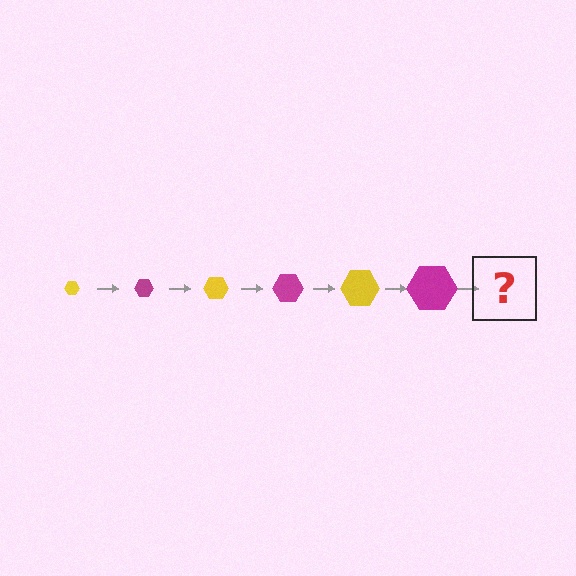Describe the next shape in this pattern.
It should be a yellow hexagon, larger than the previous one.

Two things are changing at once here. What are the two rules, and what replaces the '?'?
The two rules are that the hexagon grows larger each step and the color cycles through yellow and magenta. The '?' should be a yellow hexagon, larger than the previous one.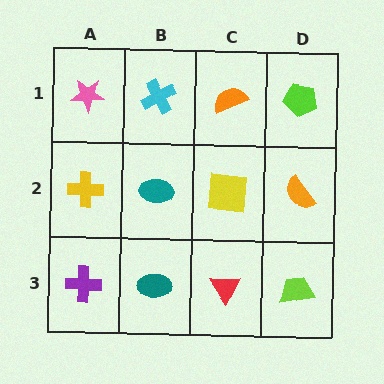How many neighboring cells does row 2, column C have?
4.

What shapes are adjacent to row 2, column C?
An orange semicircle (row 1, column C), a red triangle (row 3, column C), a teal ellipse (row 2, column B), an orange semicircle (row 2, column D).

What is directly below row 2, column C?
A red triangle.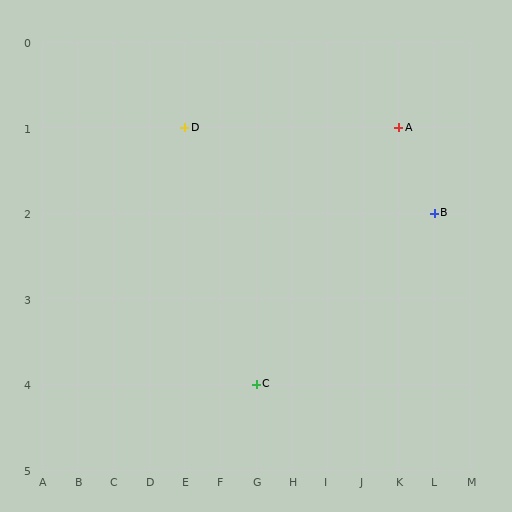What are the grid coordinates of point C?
Point C is at grid coordinates (G, 4).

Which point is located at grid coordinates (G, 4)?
Point C is at (G, 4).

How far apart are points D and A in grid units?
Points D and A are 6 columns apart.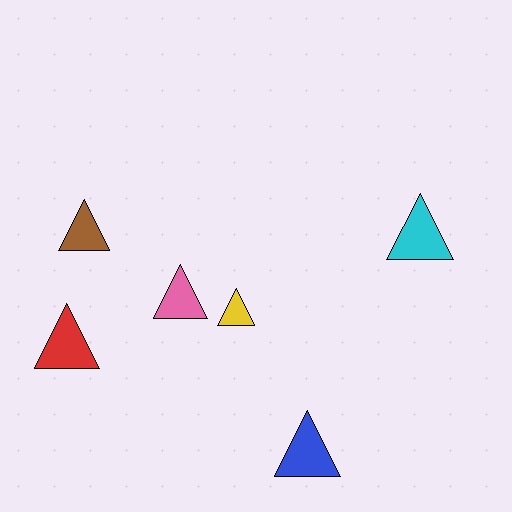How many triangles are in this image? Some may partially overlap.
There are 6 triangles.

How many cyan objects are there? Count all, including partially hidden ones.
There is 1 cyan object.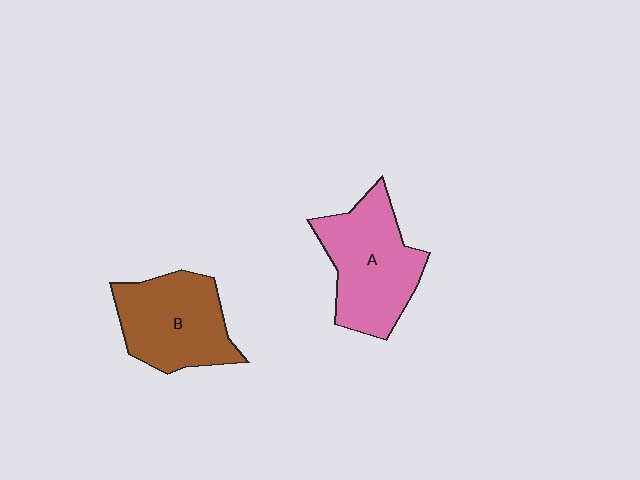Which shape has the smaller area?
Shape B (brown).